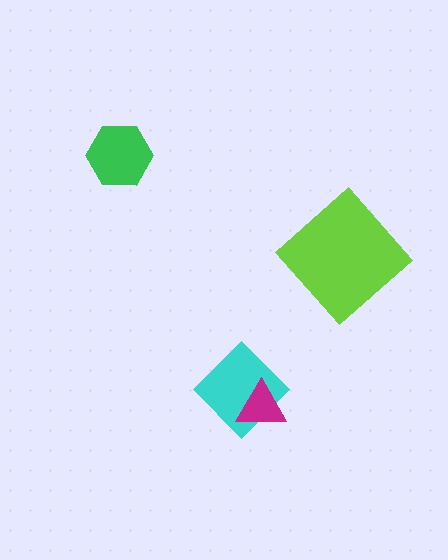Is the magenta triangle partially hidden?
No, no other shape covers it.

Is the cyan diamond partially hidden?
Yes, it is partially covered by another shape.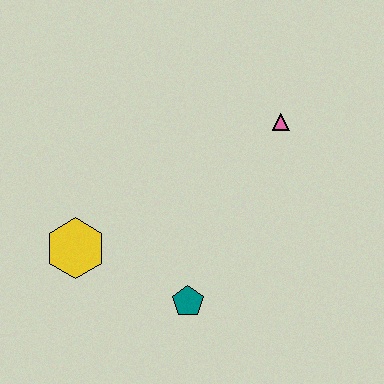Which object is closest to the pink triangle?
The teal pentagon is closest to the pink triangle.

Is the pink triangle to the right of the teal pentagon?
Yes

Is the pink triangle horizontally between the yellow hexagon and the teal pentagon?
No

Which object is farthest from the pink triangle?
The yellow hexagon is farthest from the pink triangle.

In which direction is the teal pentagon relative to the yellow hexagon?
The teal pentagon is to the right of the yellow hexagon.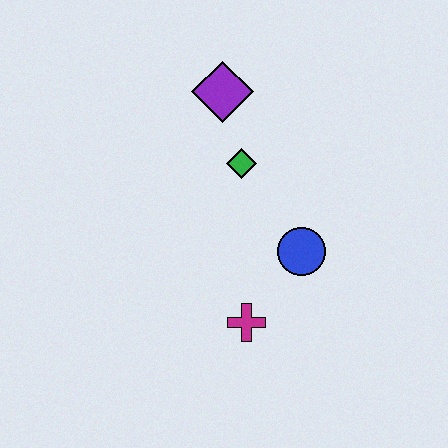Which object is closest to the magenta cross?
The blue circle is closest to the magenta cross.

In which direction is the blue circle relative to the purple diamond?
The blue circle is below the purple diamond.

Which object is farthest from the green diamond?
The magenta cross is farthest from the green diamond.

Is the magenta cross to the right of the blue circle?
No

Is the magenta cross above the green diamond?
No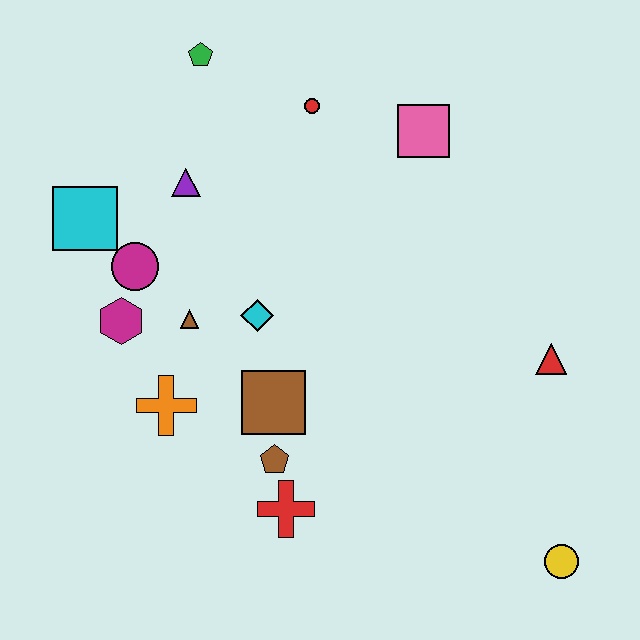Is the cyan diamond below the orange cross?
No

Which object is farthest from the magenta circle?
The yellow circle is farthest from the magenta circle.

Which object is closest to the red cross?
The brown pentagon is closest to the red cross.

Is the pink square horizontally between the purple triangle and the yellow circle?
Yes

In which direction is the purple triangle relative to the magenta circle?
The purple triangle is above the magenta circle.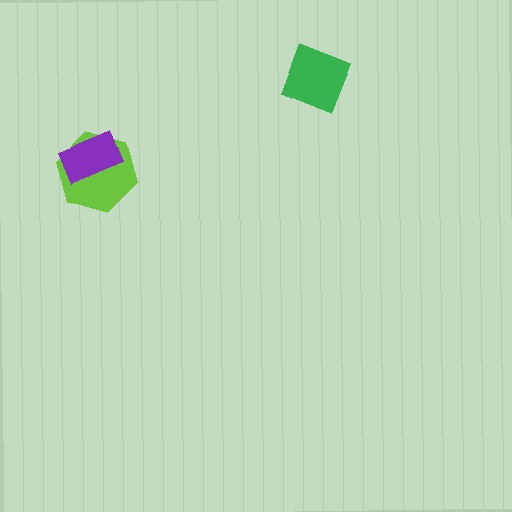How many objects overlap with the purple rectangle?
1 object overlaps with the purple rectangle.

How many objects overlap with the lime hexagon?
1 object overlaps with the lime hexagon.